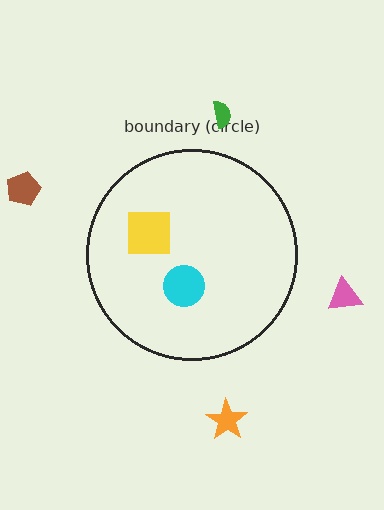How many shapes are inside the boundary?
2 inside, 4 outside.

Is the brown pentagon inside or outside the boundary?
Outside.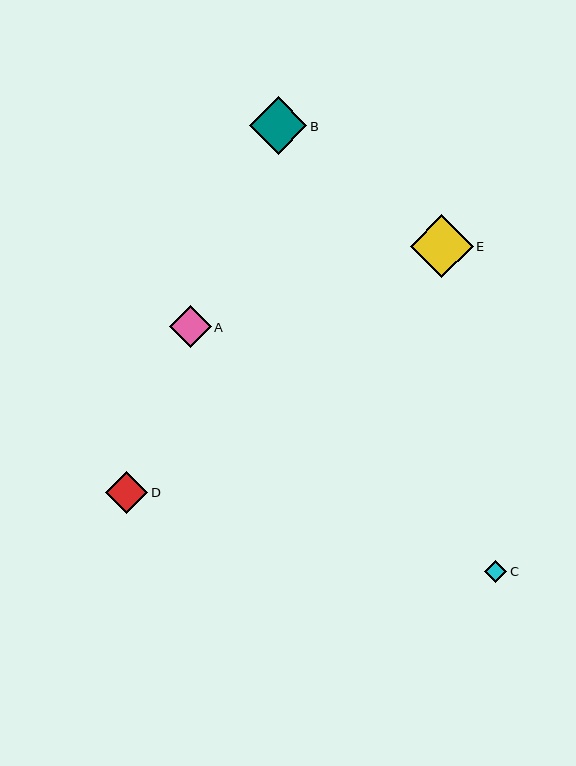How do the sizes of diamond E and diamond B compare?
Diamond E and diamond B are approximately the same size.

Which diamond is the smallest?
Diamond C is the smallest with a size of approximately 23 pixels.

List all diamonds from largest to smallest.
From largest to smallest: E, B, A, D, C.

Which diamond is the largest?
Diamond E is the largest with a size of approximately 63 pixels.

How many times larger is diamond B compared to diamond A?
Diamond B is approximately 1.4 times the size of diamond A.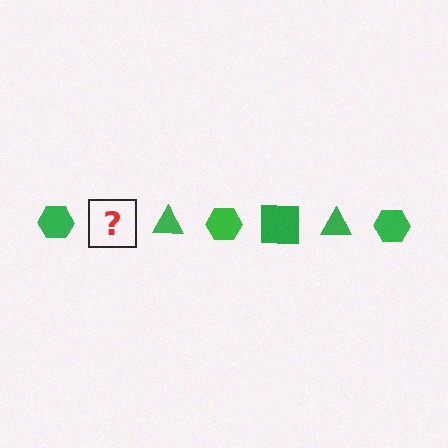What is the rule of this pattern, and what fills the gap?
The rule is that the pattern cycles through hexagon, square, triangle shapes in green. The gap should be filled with a green square.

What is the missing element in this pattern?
The missing element is a green square.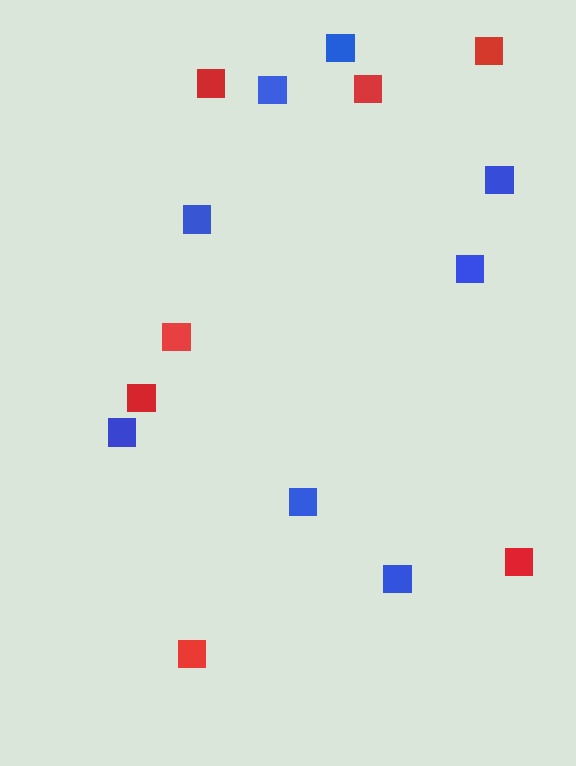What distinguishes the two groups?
There are 2 groups: one group of blue squares (8) and one group of red squares (7).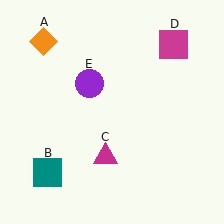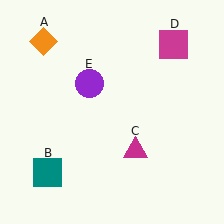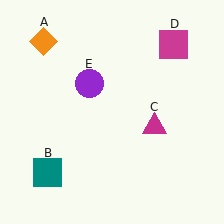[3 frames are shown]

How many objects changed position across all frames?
1 object changed position: magenta triangle (object C).